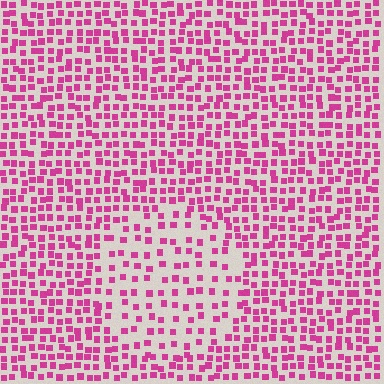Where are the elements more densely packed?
The elements are more densely packed outside the circle boundary.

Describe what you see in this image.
The image contains small magenta elements arranged at two different densities. A circle-shaped region is visible where the elements are less densely packed than the surrounding area.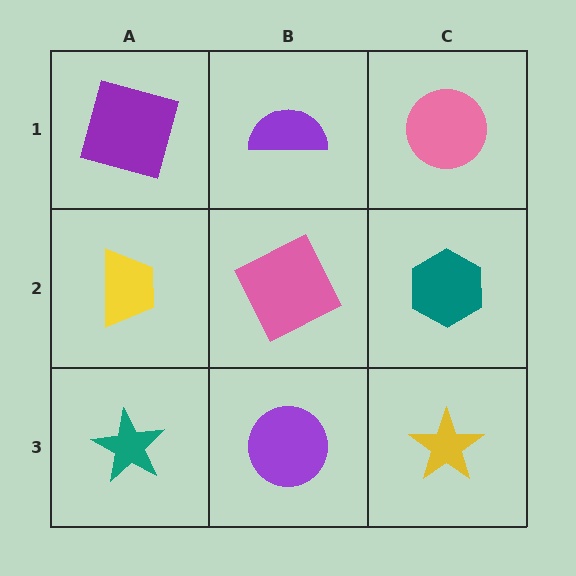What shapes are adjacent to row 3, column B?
A pink square (row 2, column B), a teal star (row 3, column A), a yellow star (row 3, column C).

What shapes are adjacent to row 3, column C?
A teal hexagon (row 2, column C), a purple circle (row 3, column B).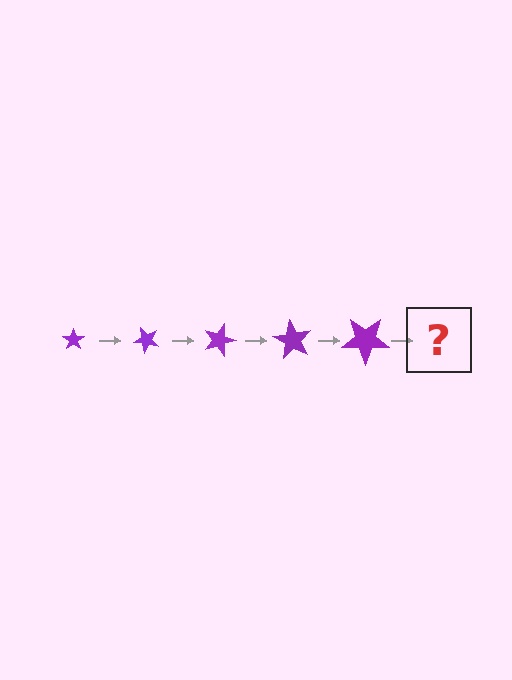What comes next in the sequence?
The next element should be a star, larger than the previous one and rotated 225 degrees from the start.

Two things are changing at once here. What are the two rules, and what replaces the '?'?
The two rules are that the star grows larger each step and it rotates 45 degrees each step. The '?' should be a star, larger than the previous one and rotated 225 degrees from the start.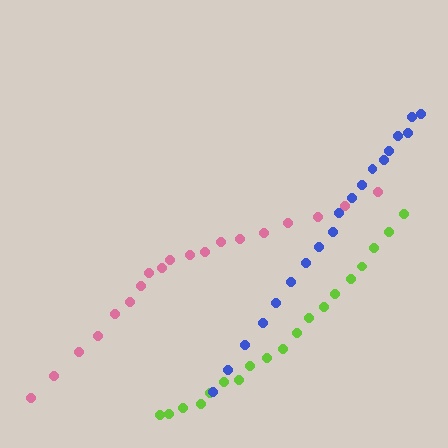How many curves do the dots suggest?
There are 3 distinct paths.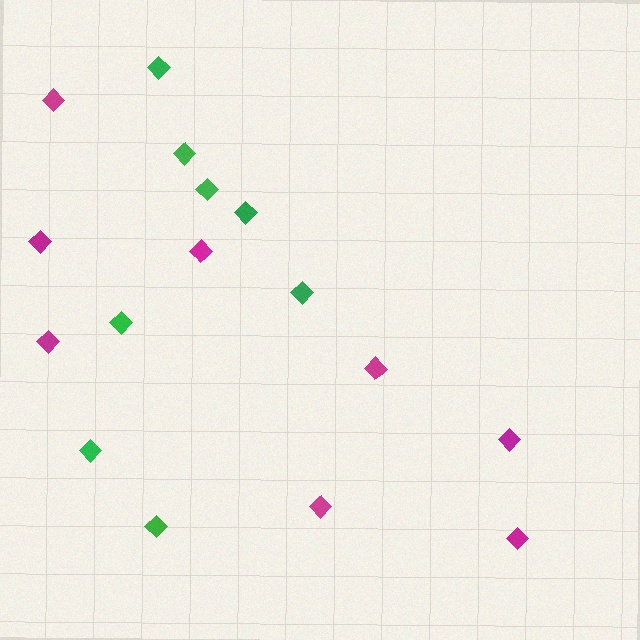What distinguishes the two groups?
There are 2 groups: one group of green diamonds (8) and one group of magenta diamonds (8).